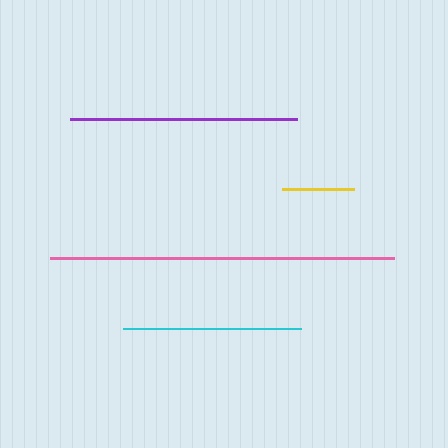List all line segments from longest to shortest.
From longest to shortest: pink, purple, cyan, yellow.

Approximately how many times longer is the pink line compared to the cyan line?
The pink line is approximately 1.9 times the length of the cyan line.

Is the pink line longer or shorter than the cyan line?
The pink line is longer than the cyan line.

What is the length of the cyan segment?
The cyan segment is approximately 178 pixels long.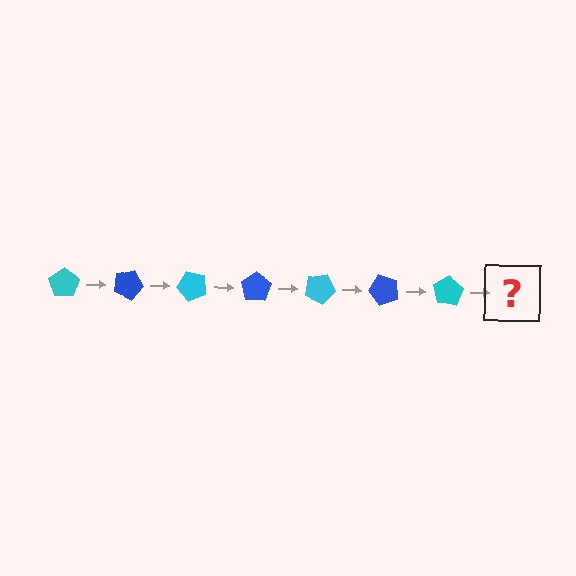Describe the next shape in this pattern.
It should be a blue pentagon, rotated 175 degrees from the start.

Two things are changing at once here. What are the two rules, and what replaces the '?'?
The two rules are that it rotates 25 degrees each step and the color cycles through cyan and blue. The '?' should be a blue pentagon, rotated 175 degrees from the start.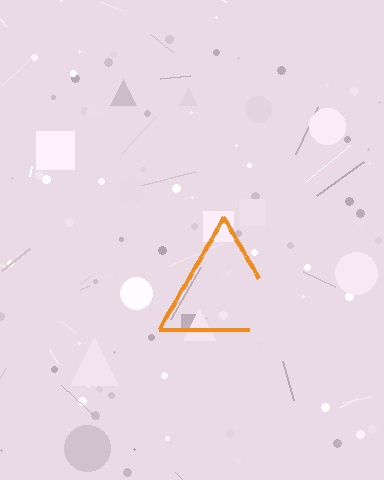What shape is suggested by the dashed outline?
The dashed outline suggests a triangle.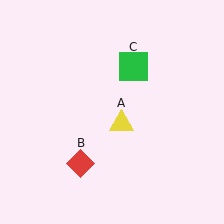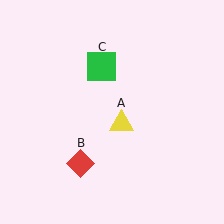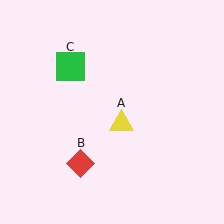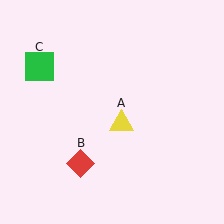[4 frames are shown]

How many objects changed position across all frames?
1 object changed position: green square (object C).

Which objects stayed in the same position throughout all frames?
Yellow triangle (object A) and red diamond (object B) remained stationary.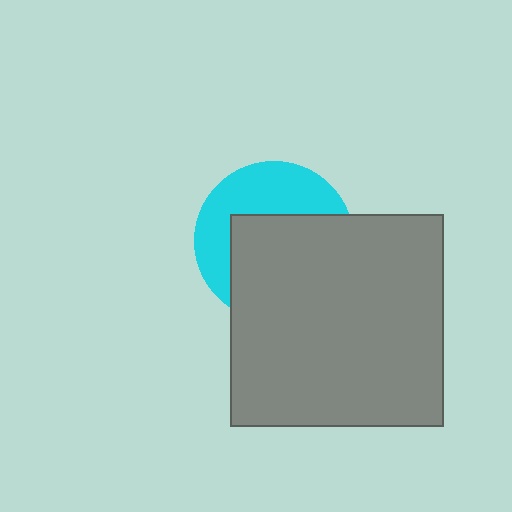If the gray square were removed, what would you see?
You would see the complete cyan circle.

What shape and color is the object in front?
The object in front is a gray square.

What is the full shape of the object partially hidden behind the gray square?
The partially hidden object is a cyan circle.